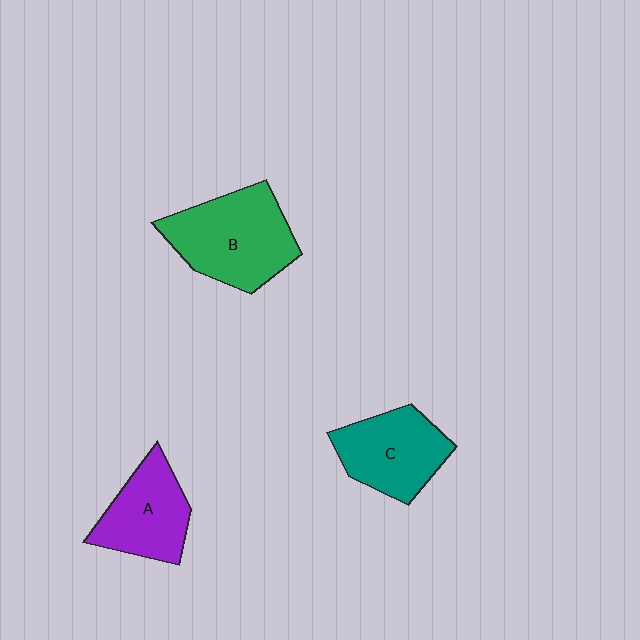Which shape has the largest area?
Shape B (green).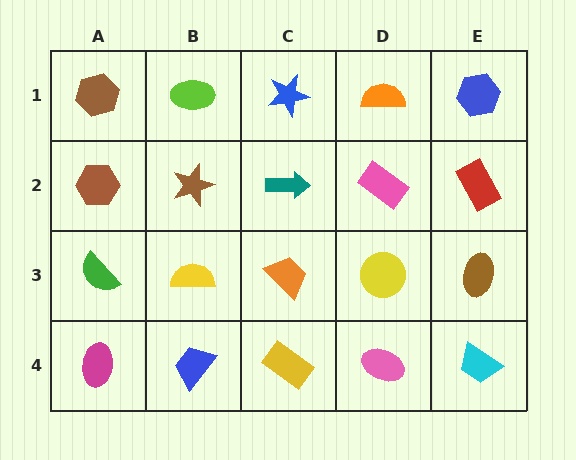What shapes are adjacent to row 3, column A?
A brown hexagon (row 2, column A), a magenta ellipse (row 4, column A), a yellow semicircle (row 3, column B).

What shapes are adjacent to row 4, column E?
A brown ellipse (row 3, column E), a pink ellipse (row 4, column D).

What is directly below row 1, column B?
A brown star.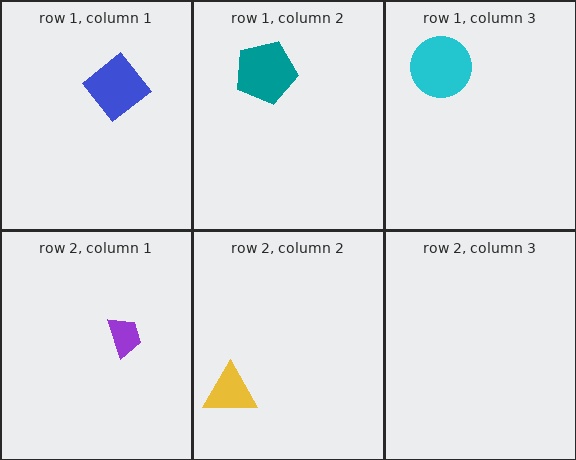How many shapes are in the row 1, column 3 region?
1.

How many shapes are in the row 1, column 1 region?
1.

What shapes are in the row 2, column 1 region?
The purple trapezoid.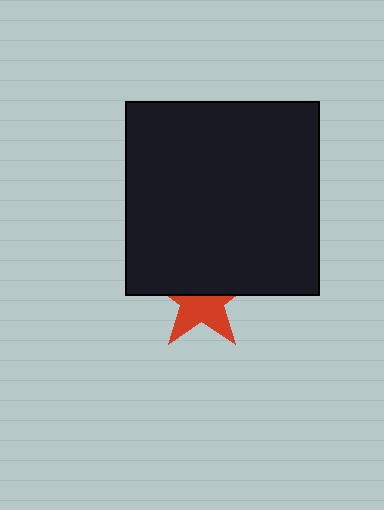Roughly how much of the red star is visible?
About half of it is visible (roughly 50%).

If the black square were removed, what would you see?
You would see the complete red star.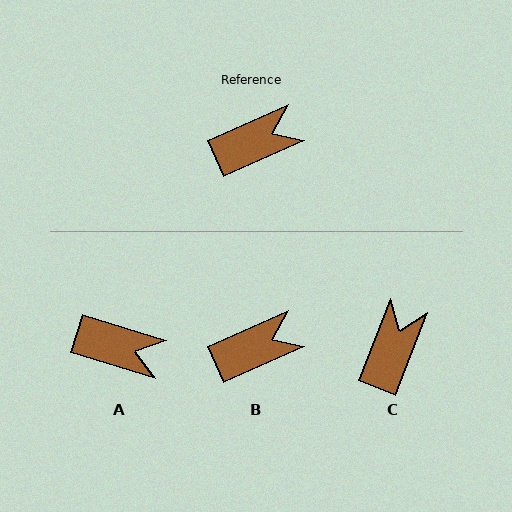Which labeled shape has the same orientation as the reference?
B.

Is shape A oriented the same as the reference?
No, it is off by about 41 degrees.